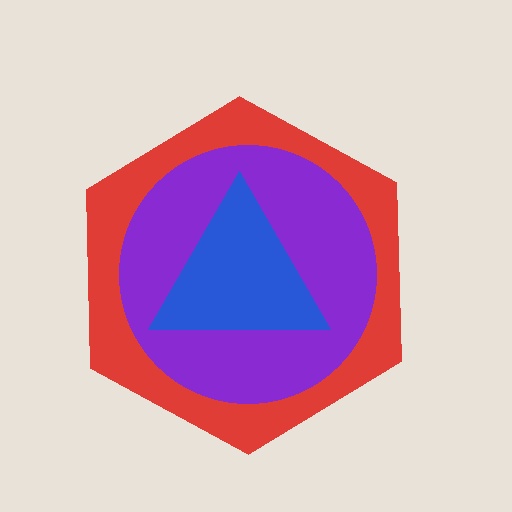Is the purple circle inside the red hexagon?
Yes.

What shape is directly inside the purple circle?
The blue triangle.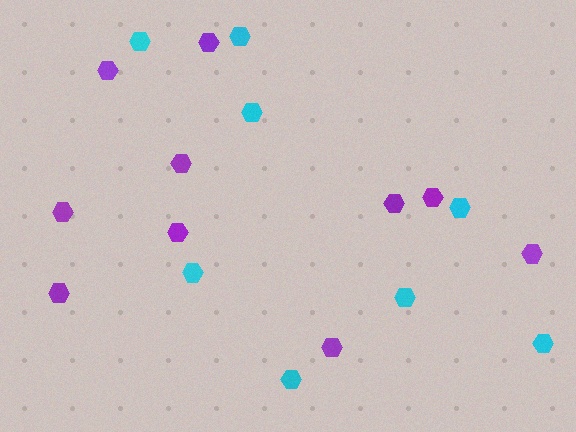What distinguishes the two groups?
There are 2 groups: one group of cyan hexagons (8) and one group of purple hexagons (10).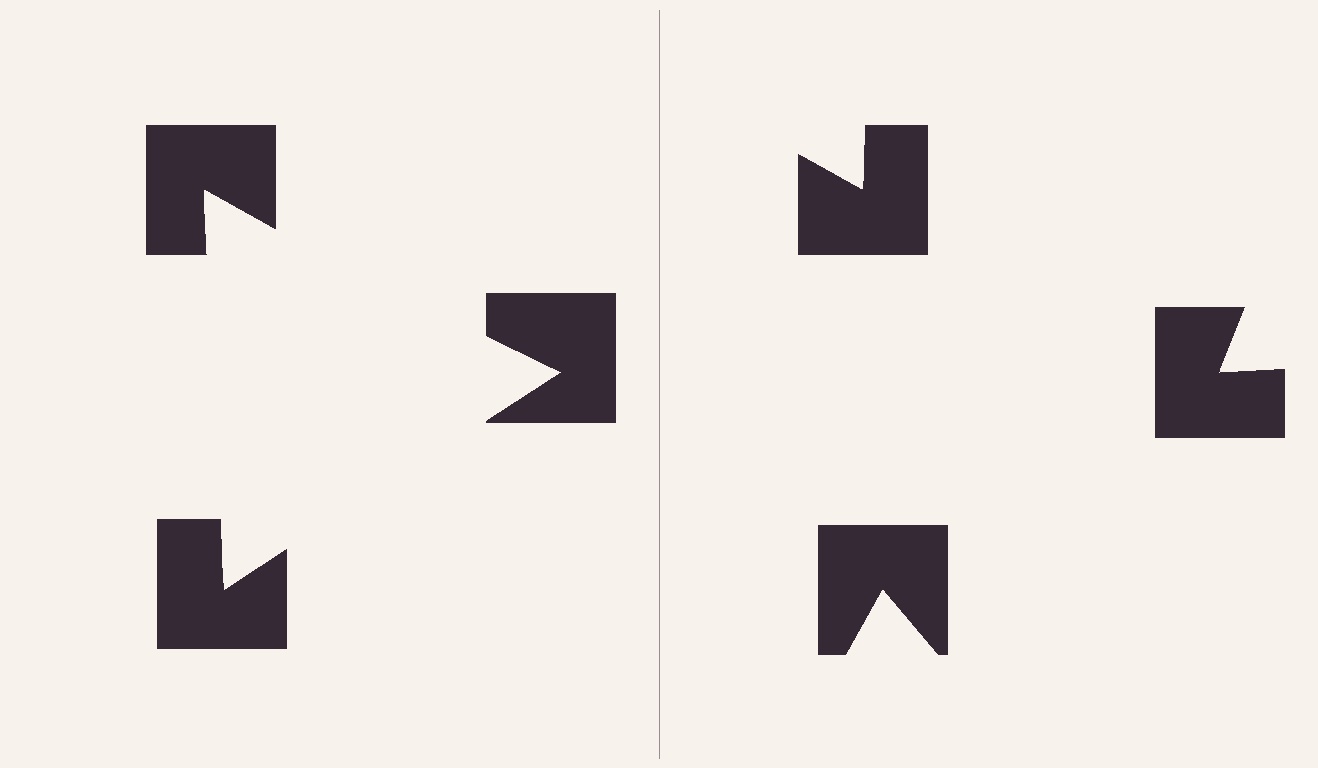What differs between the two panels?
The notched squares are positioned identically on both sides; only the wedge orientations differ. On the left they align to a triangle; on the right they are misaligned.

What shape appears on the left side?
An illusory triangle.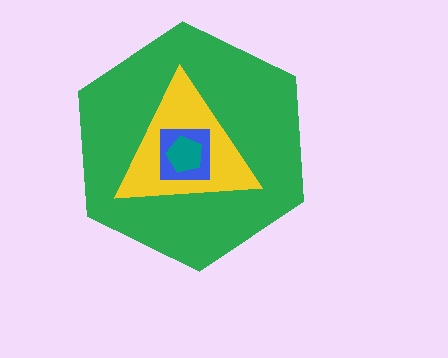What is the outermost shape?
The green hexagon.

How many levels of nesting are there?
4.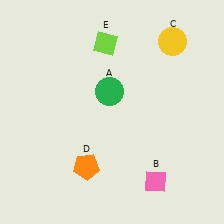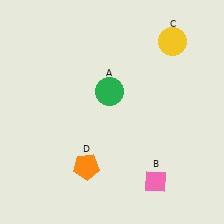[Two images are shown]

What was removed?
The lime diamond (E) was removed in Image 2.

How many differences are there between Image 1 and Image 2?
There is 1 difference between the two images.